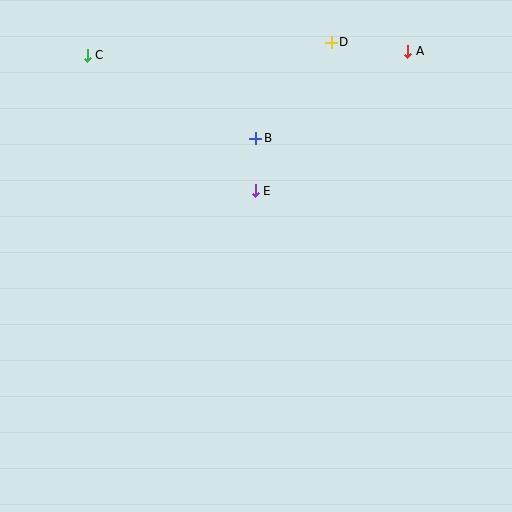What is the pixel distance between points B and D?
The distance between B and D is 122 pixels.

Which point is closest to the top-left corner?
Point C is closest to the top-left corner.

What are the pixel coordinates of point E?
Point E is at (255, 191).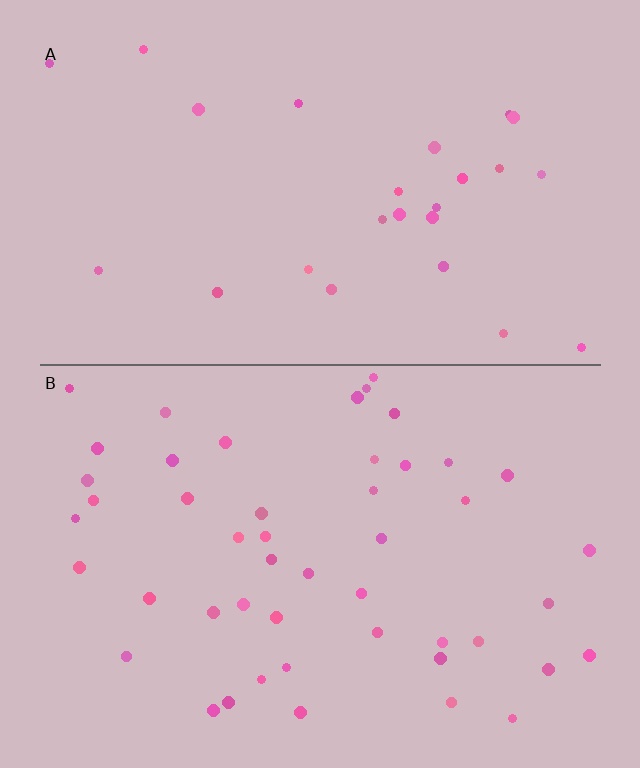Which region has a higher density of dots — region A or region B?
B (the bottom).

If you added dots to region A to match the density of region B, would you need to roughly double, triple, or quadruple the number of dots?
Approximately double.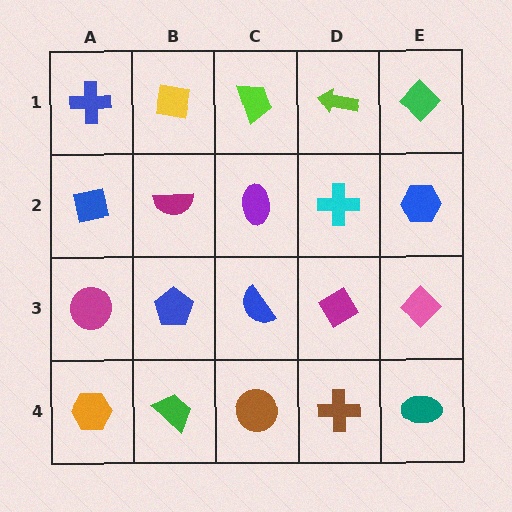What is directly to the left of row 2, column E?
A cyan cross.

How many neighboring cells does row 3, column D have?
4.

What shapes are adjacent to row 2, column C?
A lime trapezoid (row 1, column C), a blue semicircle (row 3, column C), a magenta semicircle (row 2, column B), a cyan cross (row 2, column D).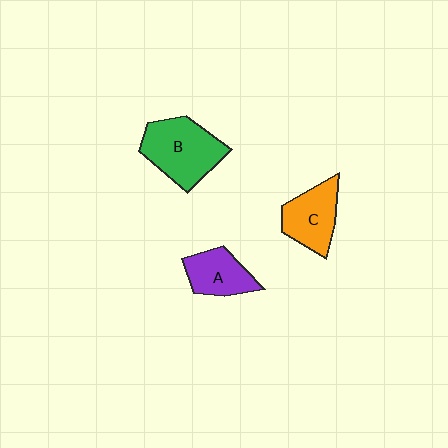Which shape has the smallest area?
Shape A (purple).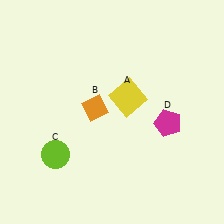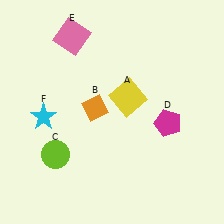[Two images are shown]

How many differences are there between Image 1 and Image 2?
There are 2 differences between the two images.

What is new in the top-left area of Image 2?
A pink square (E) was added in the top-left area of Image 2.